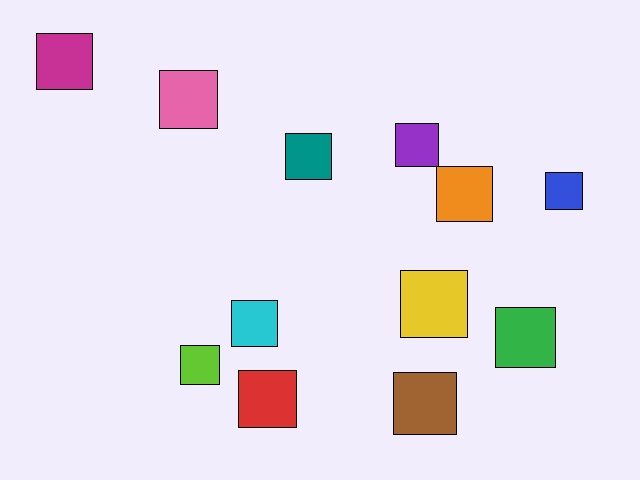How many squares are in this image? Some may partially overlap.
There are 12 squares.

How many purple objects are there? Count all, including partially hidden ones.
There is 1 purple object.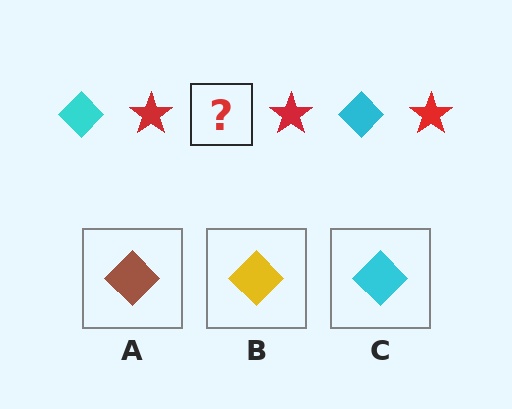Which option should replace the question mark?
Option C.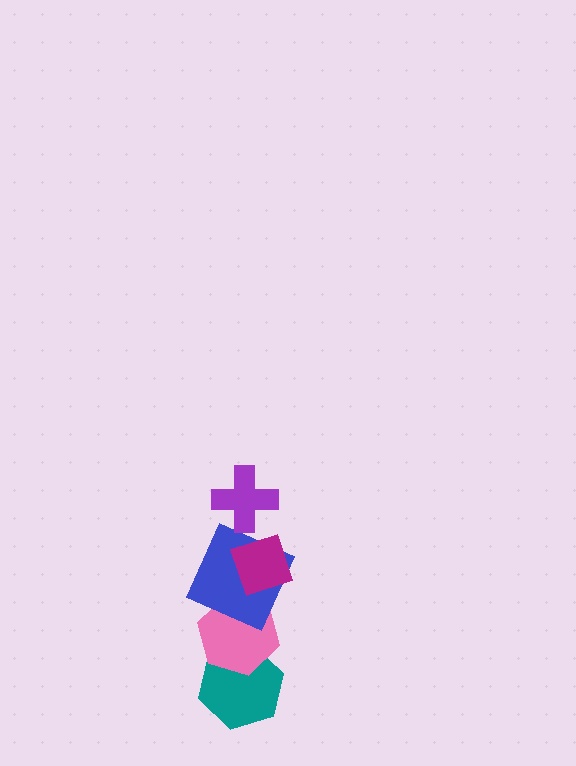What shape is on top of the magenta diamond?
The purple cross is on top of the magenta diamond.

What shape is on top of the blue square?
The magenta diamond is on top of the blue square.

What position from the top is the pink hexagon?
The pink hexagon is 4th from the top.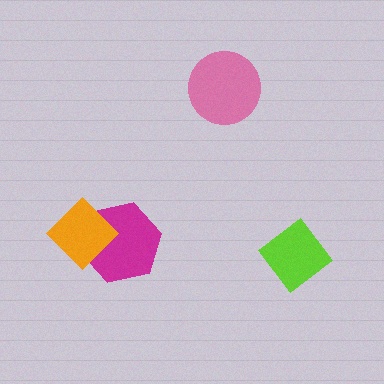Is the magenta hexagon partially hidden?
Yes, it is partially covered by another shape.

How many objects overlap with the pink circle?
0 objects overlap with the pink circle.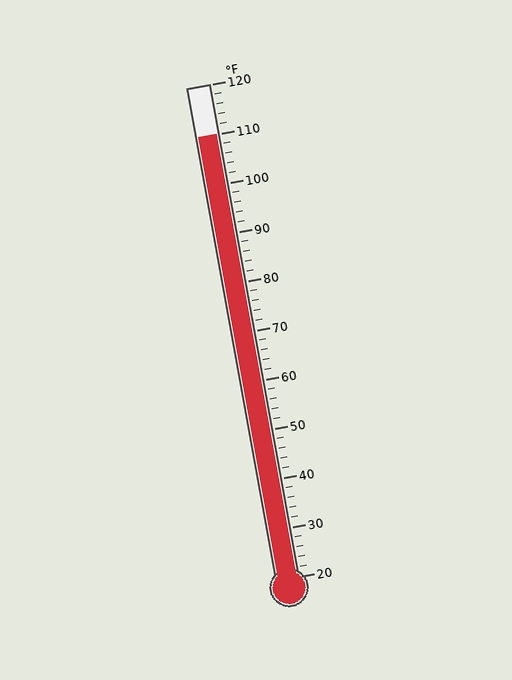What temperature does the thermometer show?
The thermometer shows approximately 110°F.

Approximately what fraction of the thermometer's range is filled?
The thermometer is filled to approximately 90% of its range.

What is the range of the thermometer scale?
The thermometer scale ranges from 20°F to 120°F.